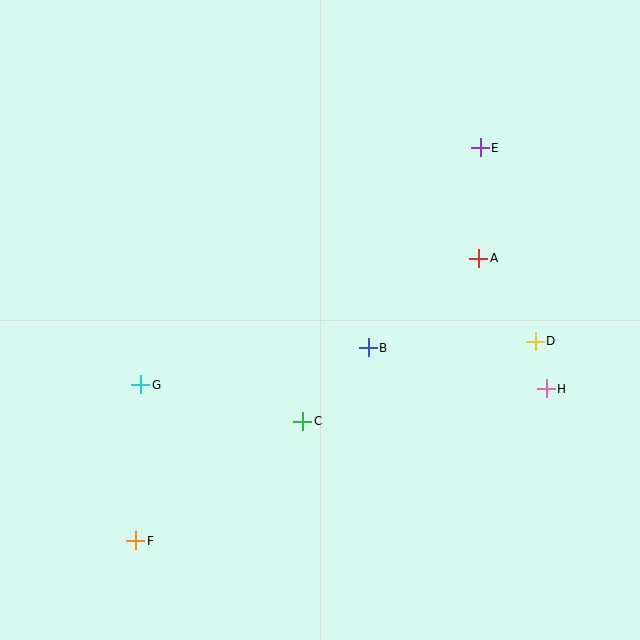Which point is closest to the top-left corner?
Point G is closest to the top-left corner.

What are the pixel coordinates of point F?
Point F is at (136, 541).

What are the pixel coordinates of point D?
Point D is at (535, 341).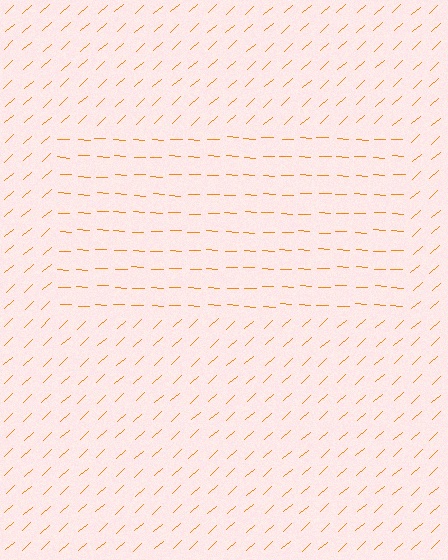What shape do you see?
I see a rectangle.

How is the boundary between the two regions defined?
The boundary is defined purely by a change in line orientation (approximately 45 degrees difference). All lines are the same color and thickness.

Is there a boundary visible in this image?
Yes, there is a texture boundary formed by a change in line orientation.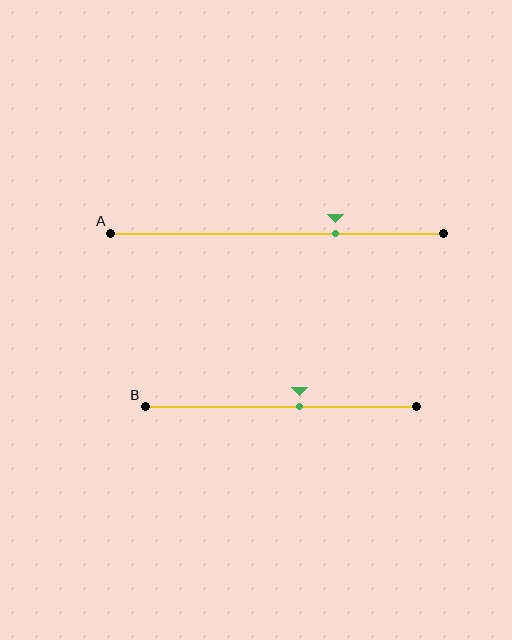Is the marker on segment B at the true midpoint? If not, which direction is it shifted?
No, the marker on segment B is shifted to the right by about 7% of the segment length.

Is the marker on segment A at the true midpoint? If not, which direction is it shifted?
No, the marker on segment A is shifted to the right by about 18% of the segment length.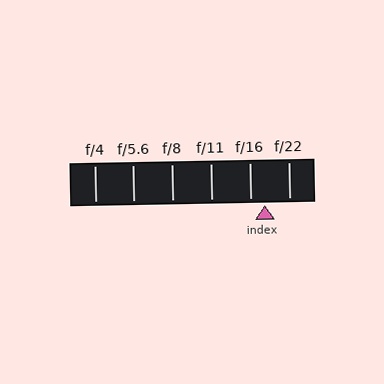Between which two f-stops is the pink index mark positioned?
The index mark is between f/16 and f/22.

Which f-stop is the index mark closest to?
The index mark is closest to f/16.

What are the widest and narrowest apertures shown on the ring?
The widest aperture shown is f/4 and the narrowest is f/22.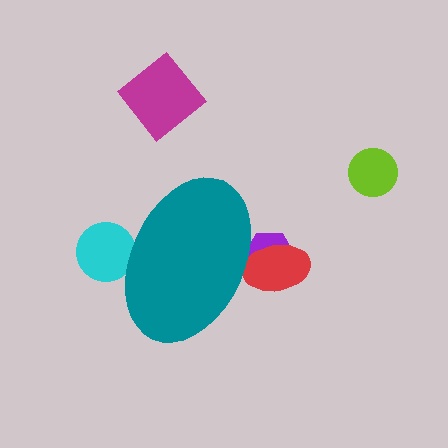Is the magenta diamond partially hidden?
No, the magenta diamond is fully visible.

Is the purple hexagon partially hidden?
Yes, the purple hexagon is partially hidden behind the teal ellipse.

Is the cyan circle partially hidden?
Yes, the cyan circle is partially hidden behind the teal ellipse.